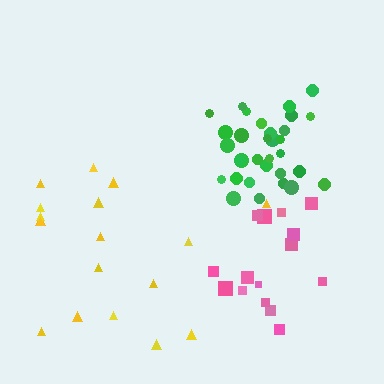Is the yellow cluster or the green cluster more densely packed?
Green.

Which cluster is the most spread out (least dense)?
Yellow.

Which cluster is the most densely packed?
Green.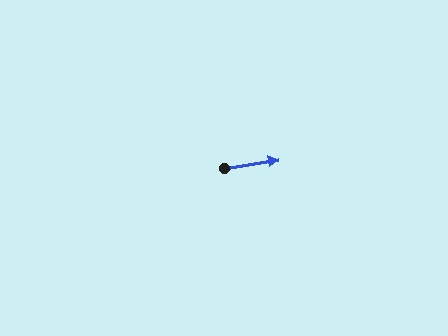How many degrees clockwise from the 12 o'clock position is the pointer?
Approximately 81 degrees.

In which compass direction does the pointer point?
East.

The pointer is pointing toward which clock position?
Roughly 3 o'clock.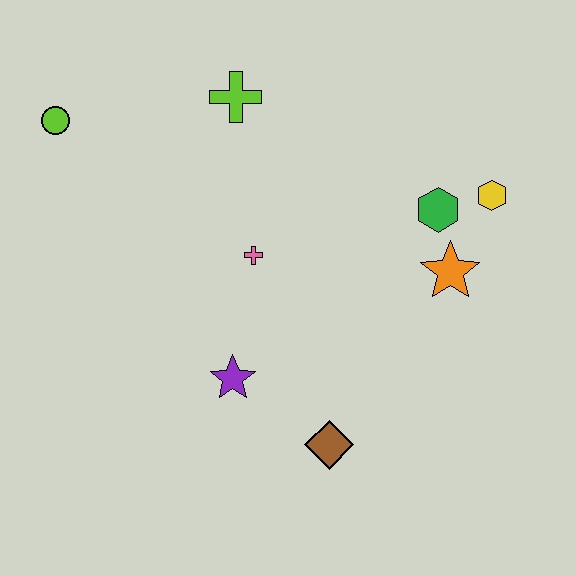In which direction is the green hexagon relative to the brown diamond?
The green hexagon is above the brown diamond.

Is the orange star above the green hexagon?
No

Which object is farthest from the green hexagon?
The lime circle is farthest from the green hexagon.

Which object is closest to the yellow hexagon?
The green hexagon is closest to the yellow hexagon.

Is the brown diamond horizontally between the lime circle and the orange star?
Yes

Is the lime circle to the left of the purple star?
Yes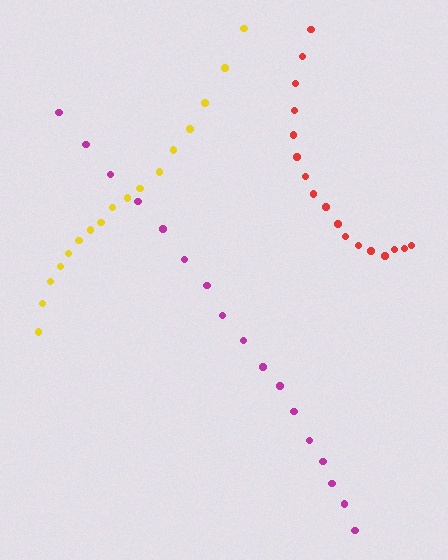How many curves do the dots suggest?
There are 3 distinct paths.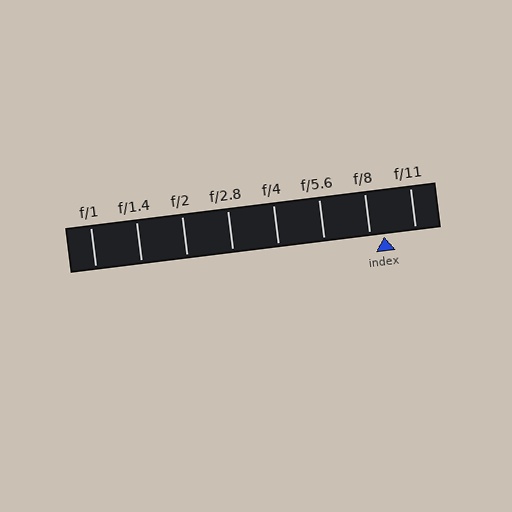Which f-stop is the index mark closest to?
The index mark is closest to f/8.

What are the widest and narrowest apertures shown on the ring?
The widest aperture shown is f/1 and the narrowest is f/11.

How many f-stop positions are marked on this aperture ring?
There are 8 f-stop positions marked.